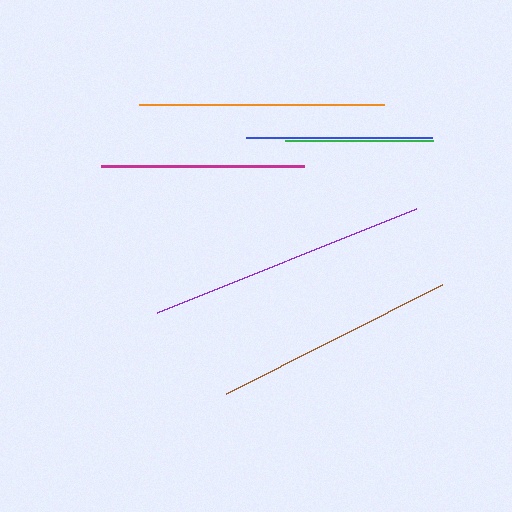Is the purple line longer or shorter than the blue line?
The purple line is longer than the blue line.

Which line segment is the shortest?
The green line is the shortest at approximately 147 pixels.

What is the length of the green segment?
The green segment is approximately 147 pixels long.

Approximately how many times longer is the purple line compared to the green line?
The purple line is approximately 1.9 times the length of the green line.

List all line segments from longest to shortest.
From longest to shortest: purple, orange, brown, magenta, blue, green.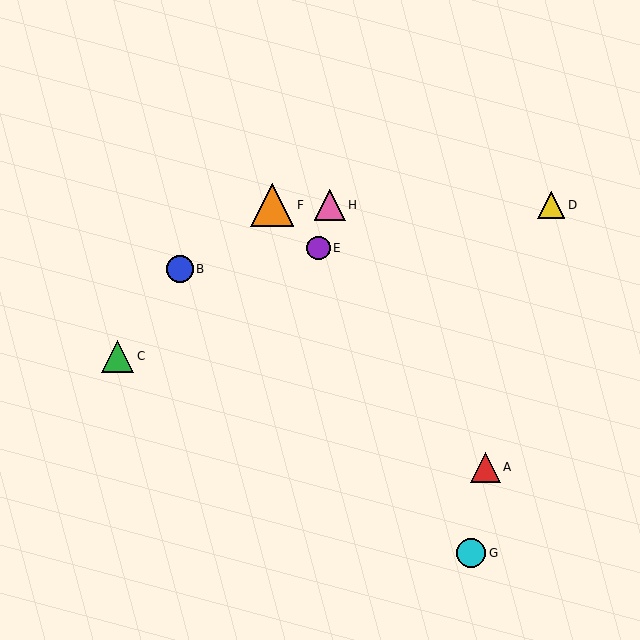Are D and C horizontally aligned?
No, D is at y≈205 and C is at y≈356.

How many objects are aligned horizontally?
3 objects (D, F, H) are aligned horizontally.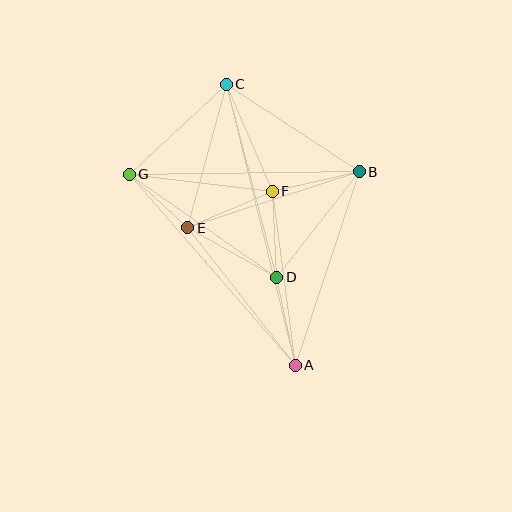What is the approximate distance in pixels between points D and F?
The distance between D and F is approximately 86 pixels.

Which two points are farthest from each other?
Points A and C are farthest from each other.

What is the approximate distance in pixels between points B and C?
The distance between B and C is approximately 159 pixels.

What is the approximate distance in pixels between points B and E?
The distance between B and E is approximately 180 pixels.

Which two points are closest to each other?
Points E and G are closest to each other.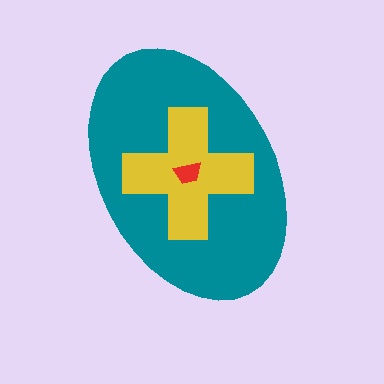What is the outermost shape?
The teal ellipse.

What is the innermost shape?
The red trapezoid.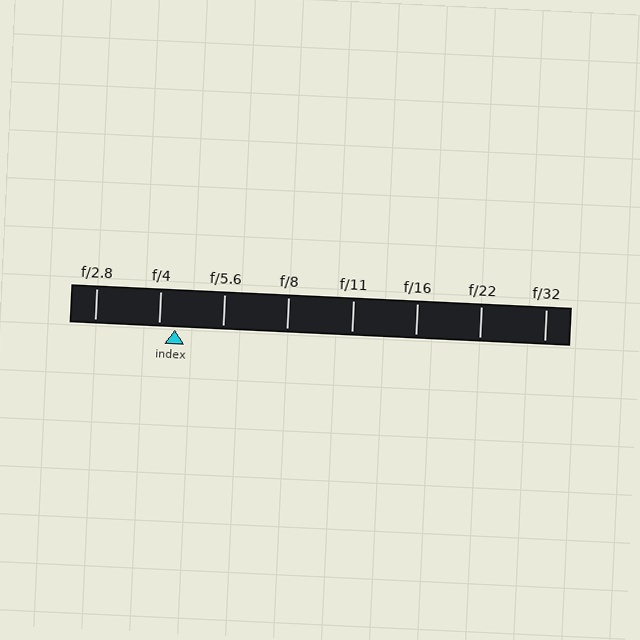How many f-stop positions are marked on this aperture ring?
There are 8 f-stop positions marked.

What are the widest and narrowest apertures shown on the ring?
The widest aperture shown is f/2.8 and the narrowest is f/32.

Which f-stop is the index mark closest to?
The index mark is closest to f/4.